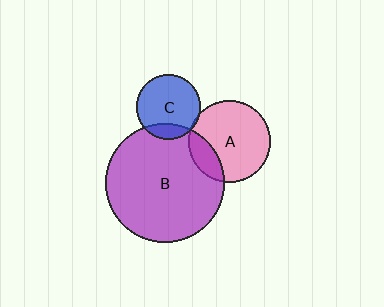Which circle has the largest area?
Circle B (purple).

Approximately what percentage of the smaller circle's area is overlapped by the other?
Approximately 15%.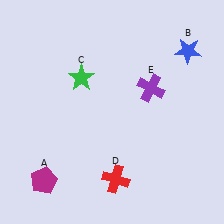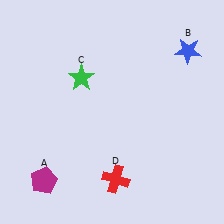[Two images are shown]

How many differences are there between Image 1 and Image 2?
There is 1 difference between the two images.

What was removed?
The purple cross (E) was removed in Image 2.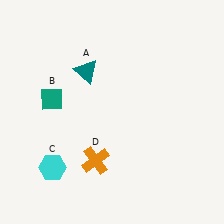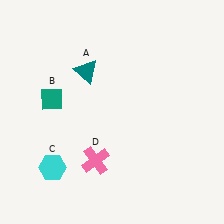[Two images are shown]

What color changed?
The cross (D) changed from orange in Image 1 to pink in Image 2.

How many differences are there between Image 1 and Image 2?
There is 1 difference between the two images.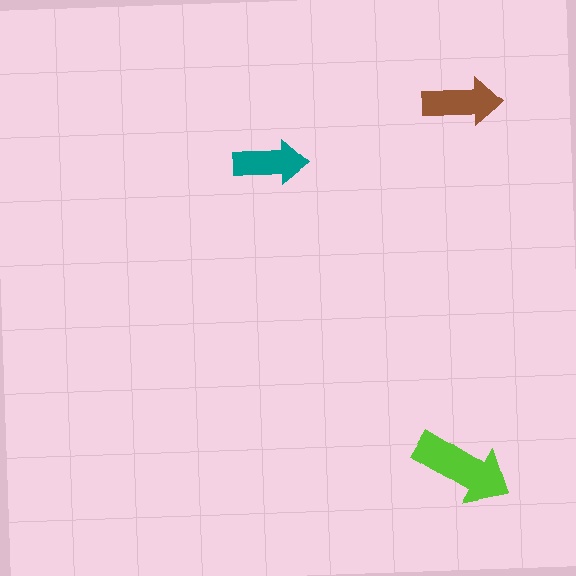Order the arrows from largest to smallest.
the lime one, the brown one, the teal one.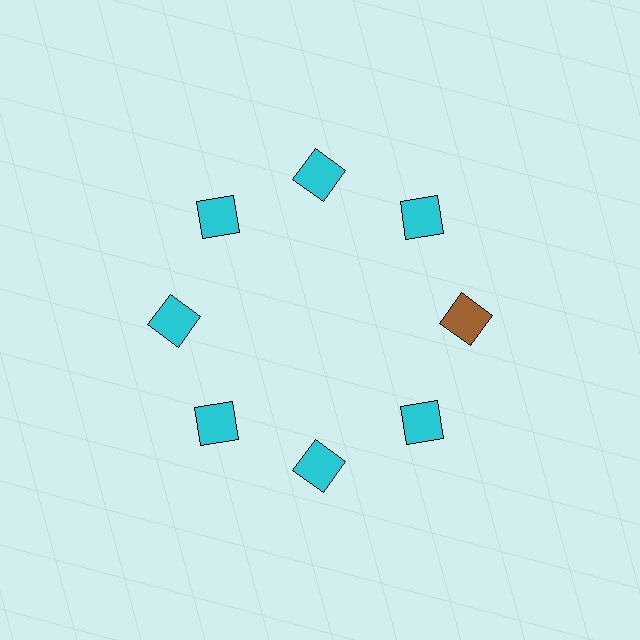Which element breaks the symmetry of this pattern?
The brown square at roughly the 3 o'clock position breaks the symmetry. All other shapes are cyan squares.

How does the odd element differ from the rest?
It has a different color: brown instead of cyan.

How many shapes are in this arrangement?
There are 8 shapes arranged in a ring pattern.